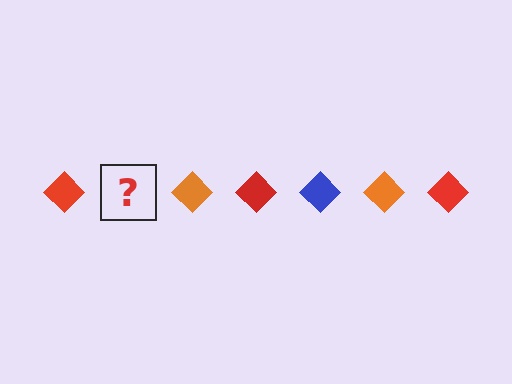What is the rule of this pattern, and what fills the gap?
The rule is that the pattern cycles through red, blue, orange diamonds. The gap should be filled with a blue diamond.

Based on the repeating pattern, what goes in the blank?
The blank should be a blue diamond.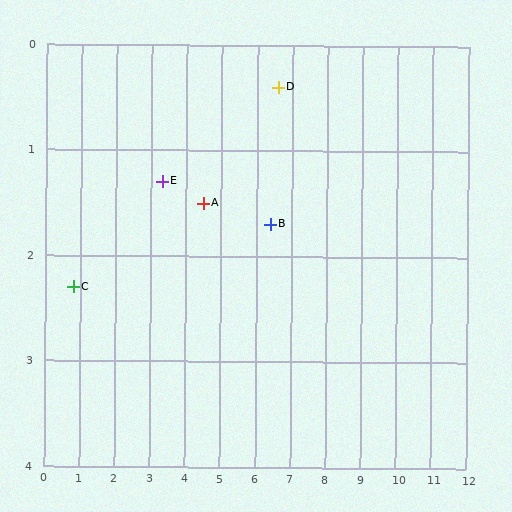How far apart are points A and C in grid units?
Points A and C are about 3.8 grid units apart.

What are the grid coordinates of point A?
Point A is at approximately (4.5, 1.5).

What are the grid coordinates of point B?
Point B is at approximately (6.4, 1.7).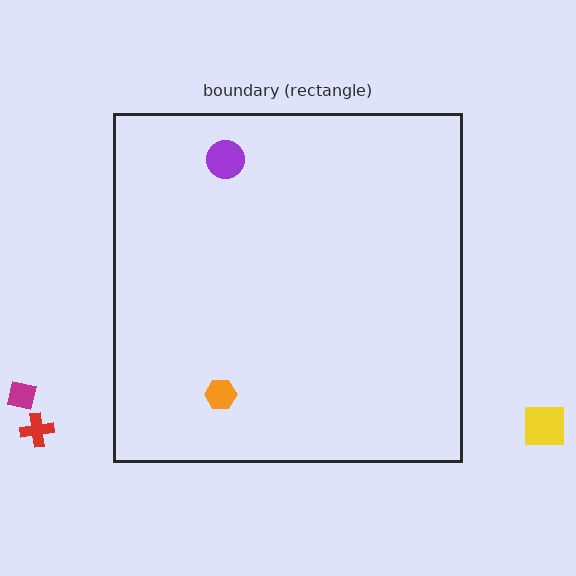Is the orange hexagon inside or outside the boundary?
Inside.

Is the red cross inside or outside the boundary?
Outside.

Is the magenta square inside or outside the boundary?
Outside.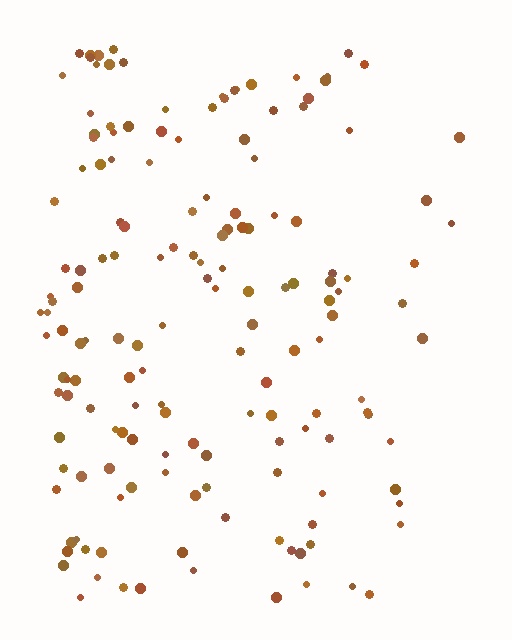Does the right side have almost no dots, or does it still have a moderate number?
Still a moderate number, just noticeably fewer than the left.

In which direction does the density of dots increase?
From right to left, with the left side densest.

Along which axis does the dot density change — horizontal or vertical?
Horizontal.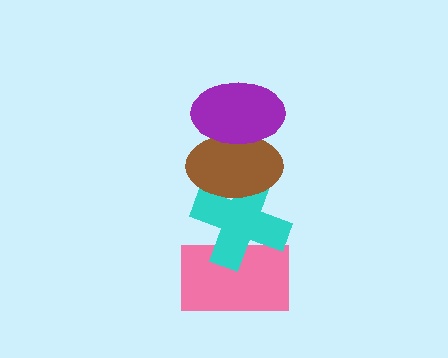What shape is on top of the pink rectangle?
The cyan cross is on top of the pink rectangle.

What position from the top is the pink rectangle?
The pink rectangle is 4th from the top.